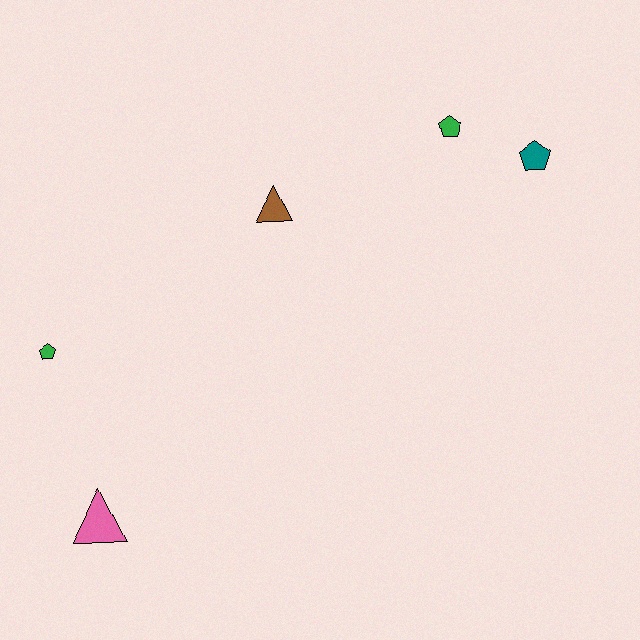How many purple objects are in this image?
There are no purple objects.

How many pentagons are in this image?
There are 3 pentagons.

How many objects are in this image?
There are 5 objects.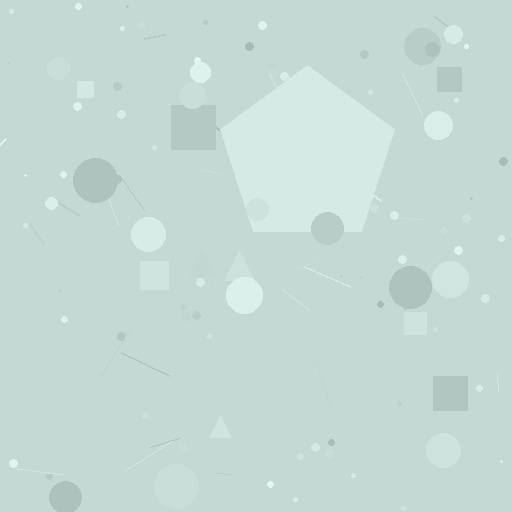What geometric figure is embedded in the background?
A pentagon is embedded in the background.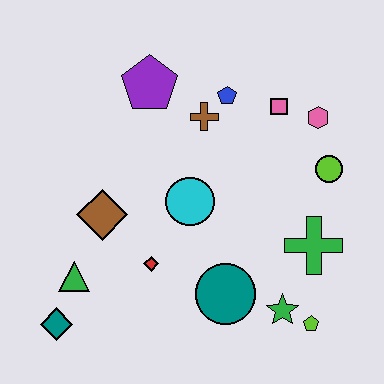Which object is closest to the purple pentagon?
The brown cross is closest to the purple pentagon.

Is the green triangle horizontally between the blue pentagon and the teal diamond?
Yes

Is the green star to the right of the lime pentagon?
No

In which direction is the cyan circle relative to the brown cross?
The cyan circle is below the brown cross.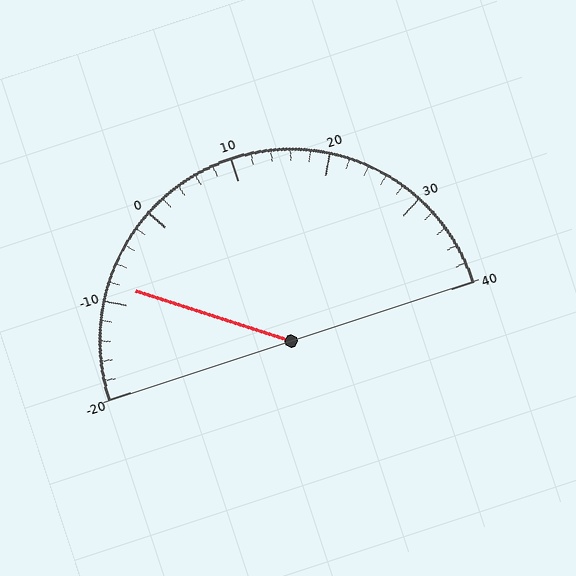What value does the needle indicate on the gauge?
The needle indicates approximately -8.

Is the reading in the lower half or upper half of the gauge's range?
The reading is in the lower half of the range (-20 to 40).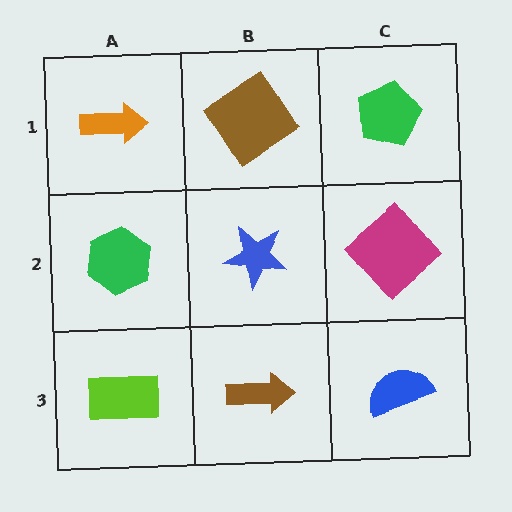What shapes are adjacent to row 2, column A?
An orange arrow (row 1, column A), a lime rectangle (row 3, column A), a blue star (row 2, column B).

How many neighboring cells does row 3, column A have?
2.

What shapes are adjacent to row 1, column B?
A blue star (row 2, column B), an orange arrow (row 1, column A), a green pentagon (row 1, column C).